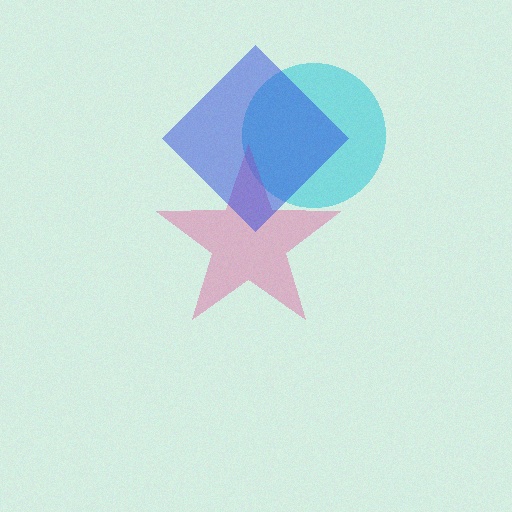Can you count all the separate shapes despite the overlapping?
Yes, there are 3 separate shapes.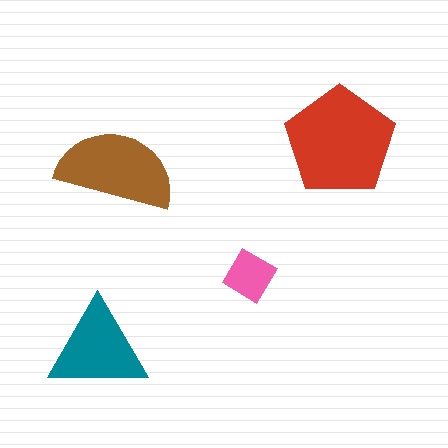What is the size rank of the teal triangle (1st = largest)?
3rd.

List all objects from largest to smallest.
The red pentagon, the brown semicircle, the teal triangle, the pink diamond.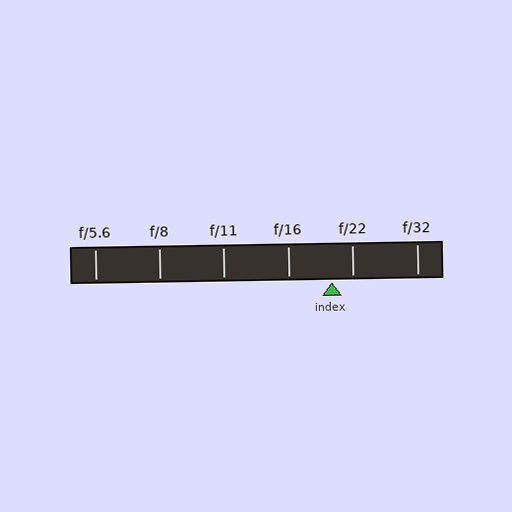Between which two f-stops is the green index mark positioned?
The index mark is between f/16 and f/22.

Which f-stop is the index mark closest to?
The index mark is closest to f/22.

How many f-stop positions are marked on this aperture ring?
There are 6 f-stop positions marked.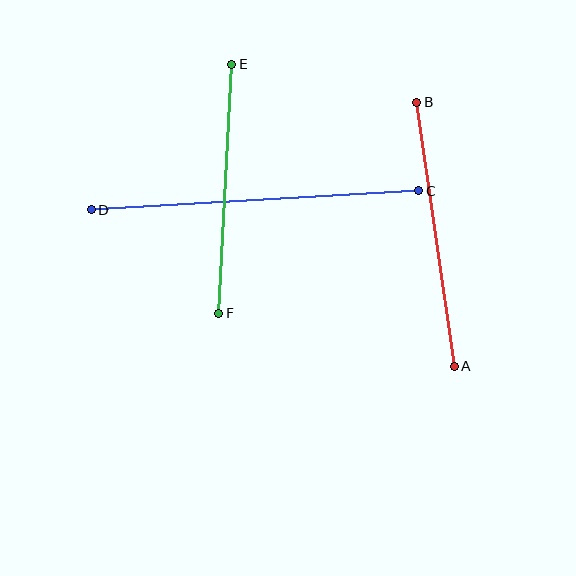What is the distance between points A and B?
The distance is approximately 267 pixels.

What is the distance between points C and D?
The distance is approximately 328 pixels.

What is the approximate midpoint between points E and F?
The midpoint is at approximately (225, 189) pixels.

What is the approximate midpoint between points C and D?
The midpoint is at approximately (255, 200) pixels.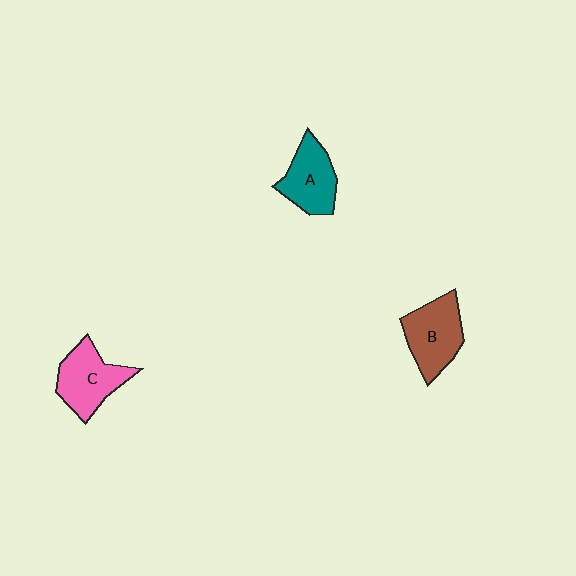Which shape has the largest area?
Shape B (brown).